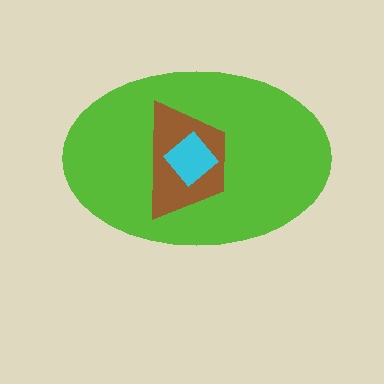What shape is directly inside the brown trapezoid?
The cyan diamond.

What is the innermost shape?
The cyan diamond.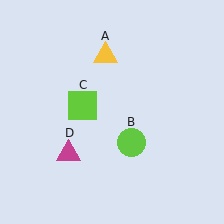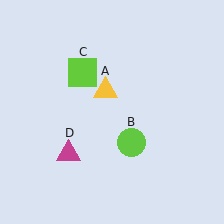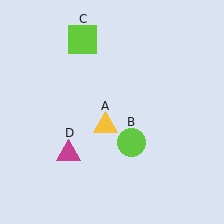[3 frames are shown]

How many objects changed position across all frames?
2 objects changed position: yellow triangle (object A), lime square (object C).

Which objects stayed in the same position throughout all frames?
Lime circle (object B) and magenta triangle (object D) remained stationary.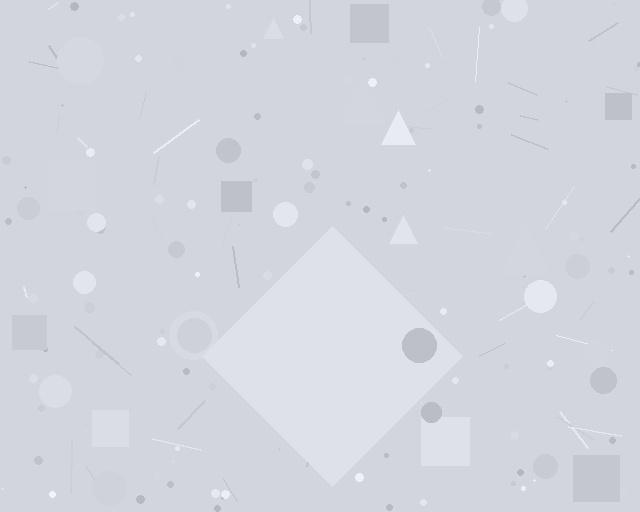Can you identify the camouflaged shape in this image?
The camouflaged shape is a diamond.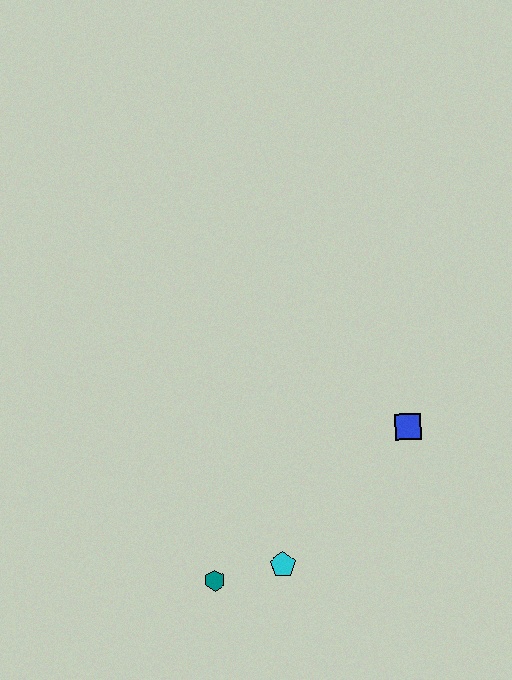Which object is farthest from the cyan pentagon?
The blue square is farthest from the cyan pentagon.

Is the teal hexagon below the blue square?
Yes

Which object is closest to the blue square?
The cyan pentagon is closest to the blue square.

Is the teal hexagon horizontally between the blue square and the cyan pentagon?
No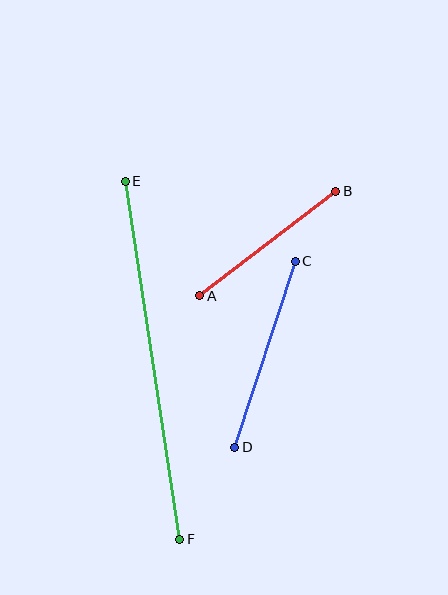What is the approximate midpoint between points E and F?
The midpoint is at approximately (152, 360) pixels.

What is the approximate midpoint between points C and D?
The midpoint is at approximately (265, 354) pixels.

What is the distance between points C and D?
The distance is approximately 196 pixels.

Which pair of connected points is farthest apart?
Points E and F are farthest apart.